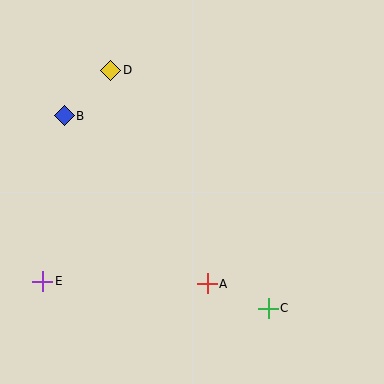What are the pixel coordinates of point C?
Point C is at (268, 308).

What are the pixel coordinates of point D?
Point D is at (111, 70).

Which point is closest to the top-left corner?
Point D is closest to the top-left corner.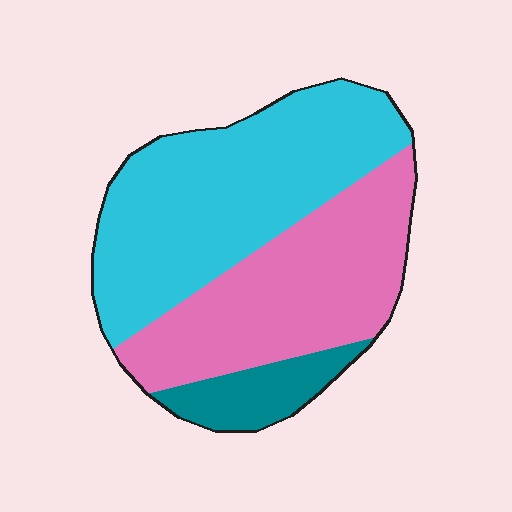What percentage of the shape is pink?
Pink covers around 40% of the shape.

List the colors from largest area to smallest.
From largest to smallest: cyan, pink, teal.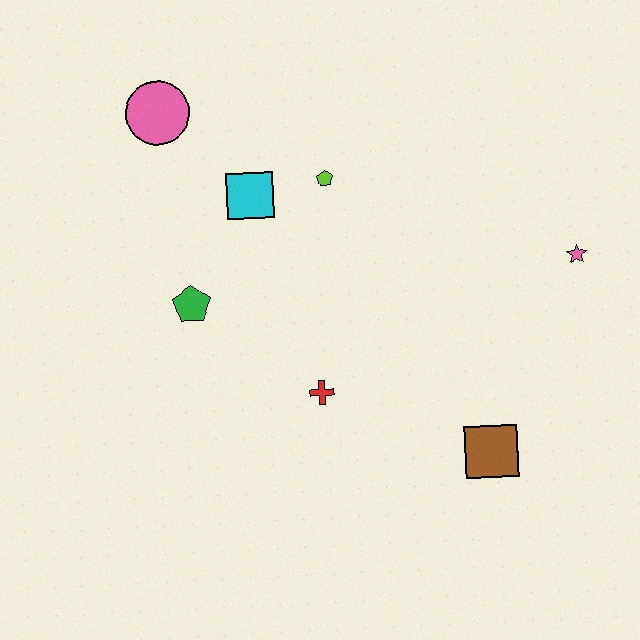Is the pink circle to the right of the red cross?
No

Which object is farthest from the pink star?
The pink circle is farthest from the pink star.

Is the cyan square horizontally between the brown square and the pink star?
No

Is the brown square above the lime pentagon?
No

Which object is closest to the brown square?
The red cross is closest to the brown square.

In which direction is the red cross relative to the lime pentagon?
The red cross is below the lime pentagon.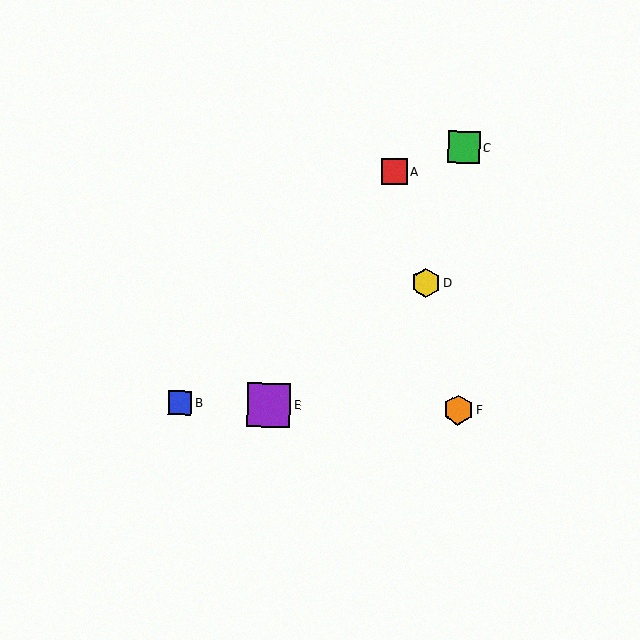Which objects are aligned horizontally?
Objects B, E, F are aligned horizontally.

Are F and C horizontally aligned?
No, F is at y≈410 and C is at y≈147.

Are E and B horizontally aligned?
Yes, both are at y≈405.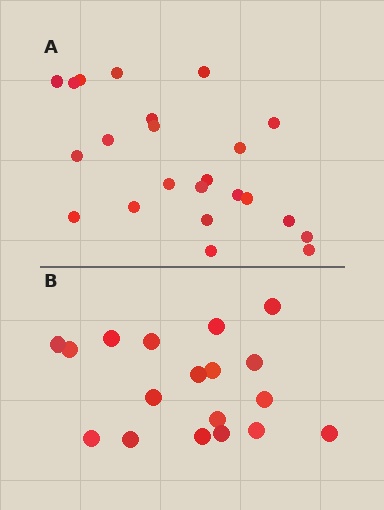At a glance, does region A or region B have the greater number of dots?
Region A (the top region) has more dots.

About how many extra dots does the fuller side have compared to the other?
Region A has about 5 more dots than region B.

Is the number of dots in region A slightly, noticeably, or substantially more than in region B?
Region A has noticeably more, but not dramatically so. The ratio is roughly 1.3 to 1.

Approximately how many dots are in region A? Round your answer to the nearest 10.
About 20 dots. (The exact count is 23, which rounds to 20.)